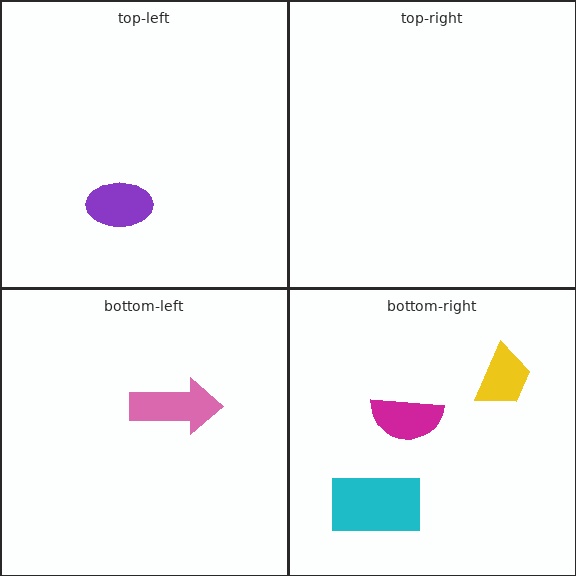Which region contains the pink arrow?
The bottom-left region.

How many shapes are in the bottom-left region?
1.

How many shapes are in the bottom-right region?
3.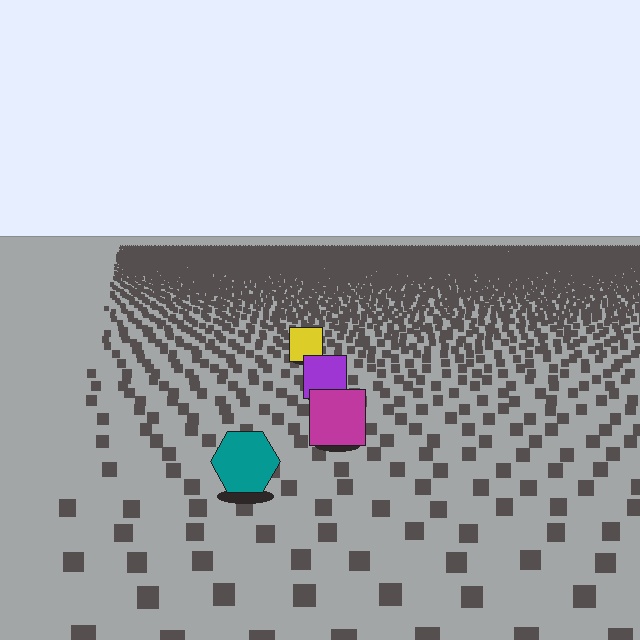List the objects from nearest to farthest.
From nearest to farthest: the teal hexagon, the magenta square, the purple square, the yellow square.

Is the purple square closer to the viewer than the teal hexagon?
No. The teal hexagon is closer — you can tell from the texture gradient: the ground texture is coarser near it.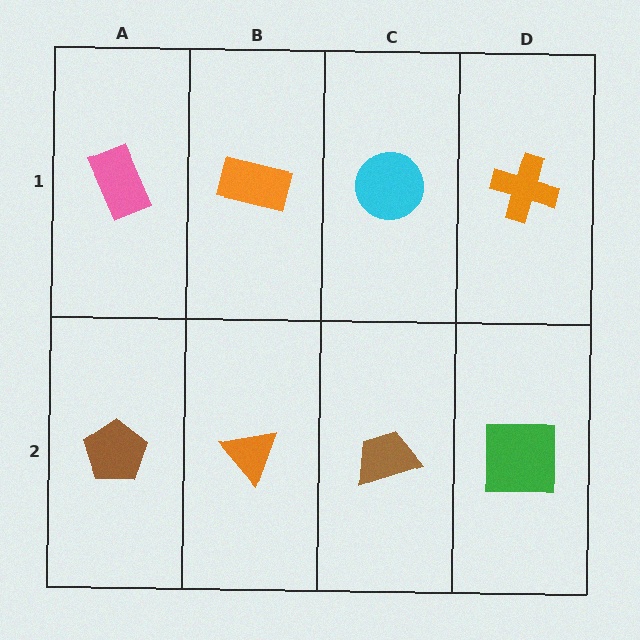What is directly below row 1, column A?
A brown pentagon.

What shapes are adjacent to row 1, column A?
A brown pentagon (row 2, column A), an orange rectangle (row 1, column B).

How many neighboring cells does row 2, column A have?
2.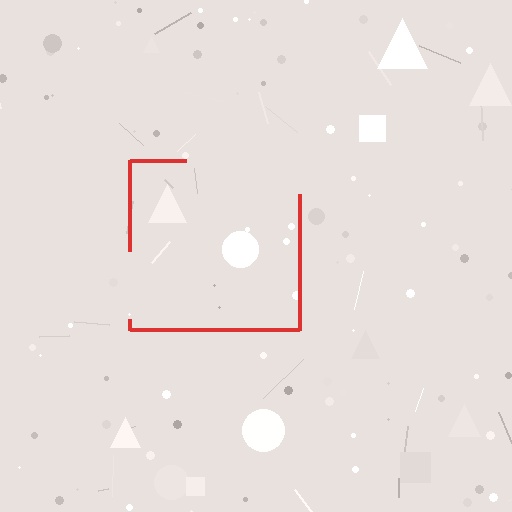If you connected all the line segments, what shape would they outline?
They would outline a square.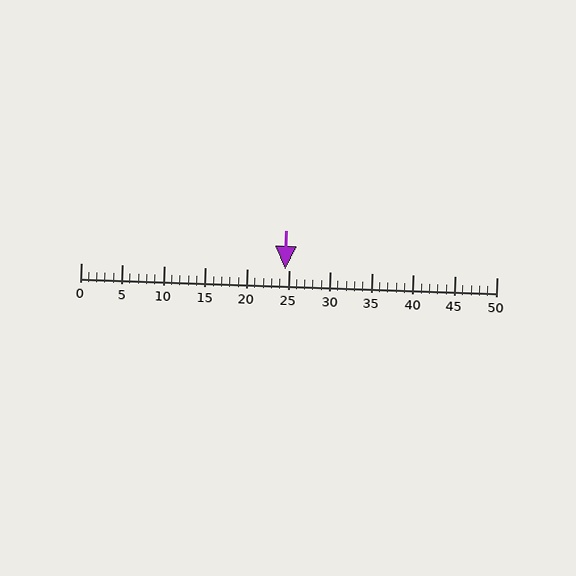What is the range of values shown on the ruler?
The ruler shows values from 0 to 50.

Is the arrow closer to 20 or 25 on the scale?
The arrow is closer to 25.